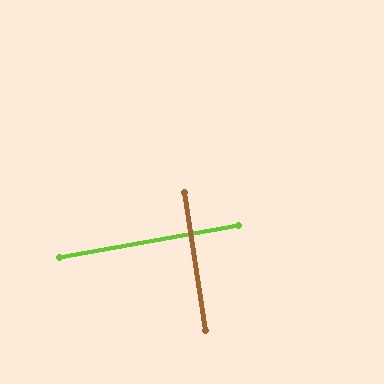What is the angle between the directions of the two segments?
Approximately 89 degrees.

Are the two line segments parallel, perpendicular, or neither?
Perpendicular — they meet at approximately 89°.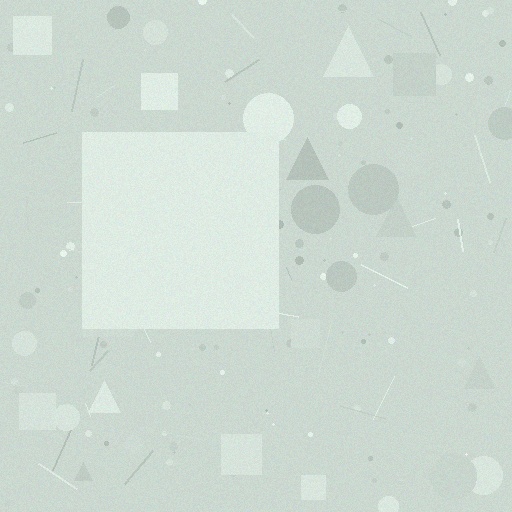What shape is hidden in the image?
A square is hidden in the image.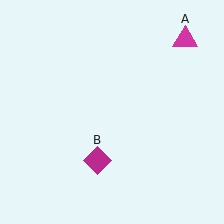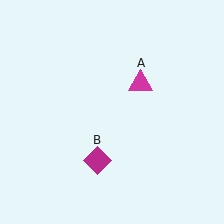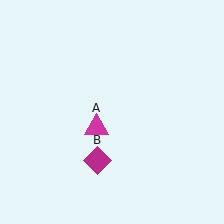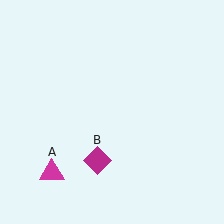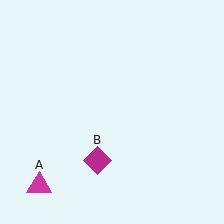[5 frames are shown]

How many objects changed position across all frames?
1 object changed position: magenta triangle (object A).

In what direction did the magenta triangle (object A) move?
The magenta triangle (object A) moved down and to the left.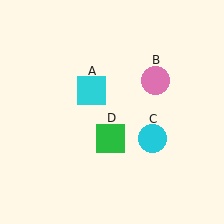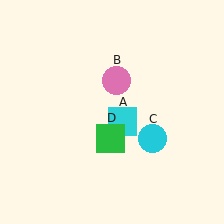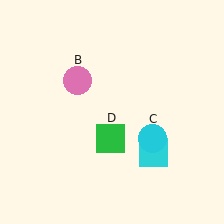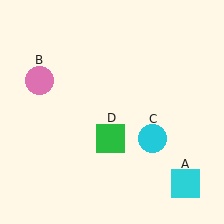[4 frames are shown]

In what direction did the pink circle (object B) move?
The pink circle (object B) moved left.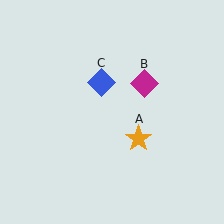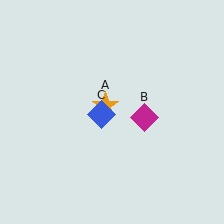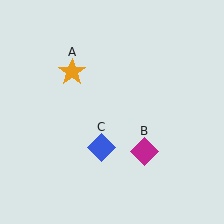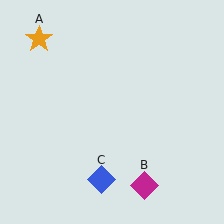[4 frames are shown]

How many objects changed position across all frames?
3 objects changed position: orange star (object A), magenta diamond (object B), blue diamond (object C).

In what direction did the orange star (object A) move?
The orange star (object A) moved up and to the left.